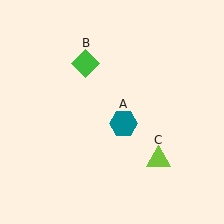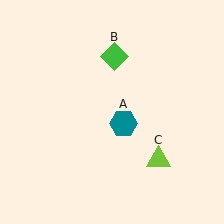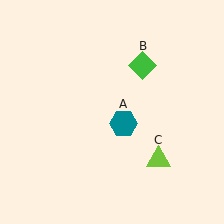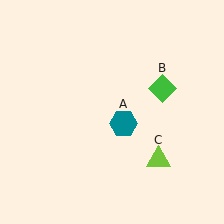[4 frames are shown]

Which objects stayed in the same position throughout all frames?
Teal hexagon (object A) and lime triangle (object C) remained stationary.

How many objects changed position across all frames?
1 object changed position: green diamond (object B).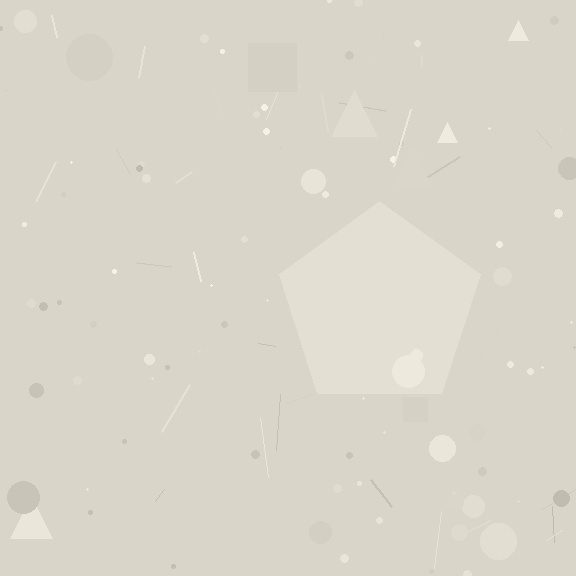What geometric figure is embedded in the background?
A pentagon is embedded in the background.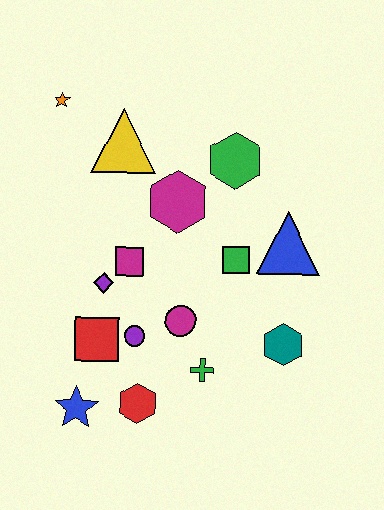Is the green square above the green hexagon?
No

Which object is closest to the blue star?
The red hexagon is closest to the blue star.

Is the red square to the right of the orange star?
Yes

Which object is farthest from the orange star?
The teal hexagon is farthest from the orange star.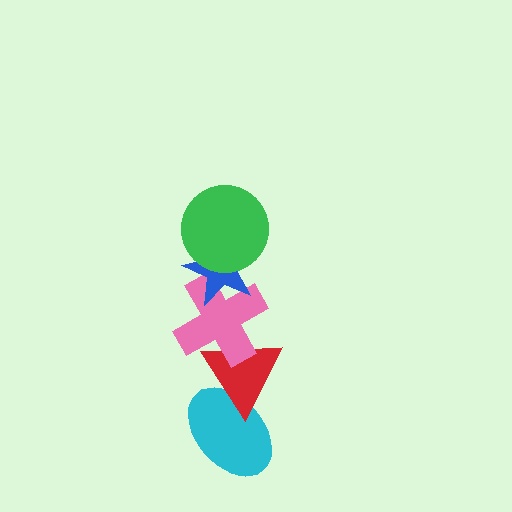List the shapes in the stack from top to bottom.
From top to bottom: the green circle, the blue star, the pink cross, the red triangle, the cyan ellipse.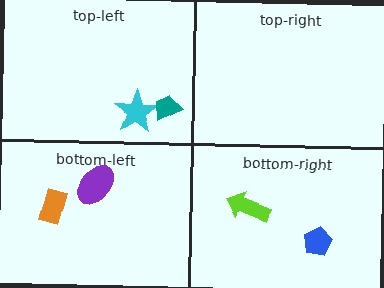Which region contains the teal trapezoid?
The top-left region.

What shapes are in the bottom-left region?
The orange rectangle, the purple ellipse.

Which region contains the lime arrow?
The bottom-right region.